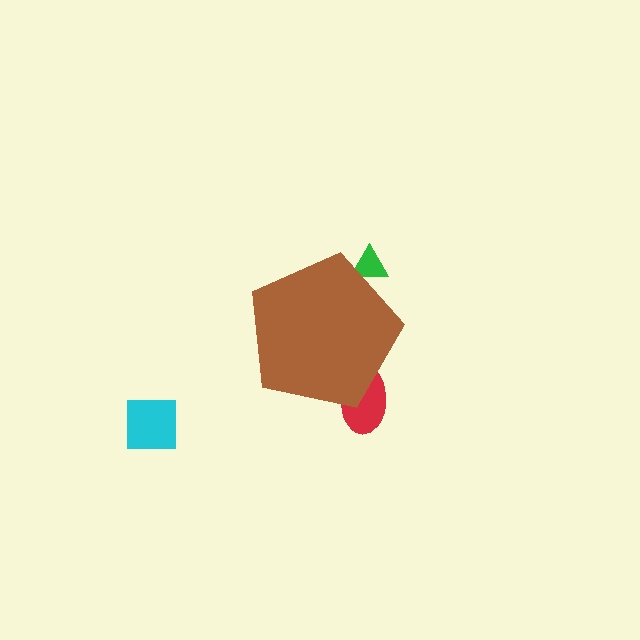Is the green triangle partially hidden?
Yes, the green triangle is partially hidden behind the brown pentagon.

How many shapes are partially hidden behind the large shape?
2 shapes are partially hidden.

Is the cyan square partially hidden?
No, the cyan square is fully visible.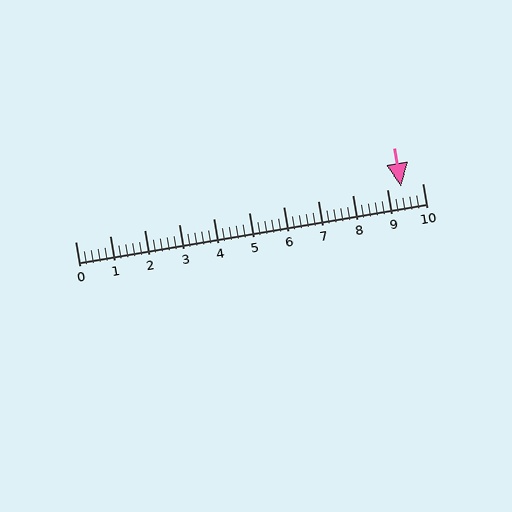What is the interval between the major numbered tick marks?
The major tick marks are spaced 1 units apart.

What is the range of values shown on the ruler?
The ruler shows values from 0 to 10.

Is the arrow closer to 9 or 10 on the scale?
The arrow is closer to 9.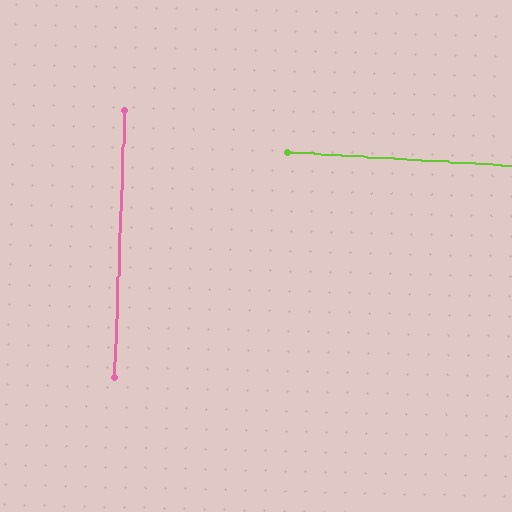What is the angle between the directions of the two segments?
Approximately 89 degrees.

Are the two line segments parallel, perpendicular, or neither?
Perpendicular — they meet at approximately 89°.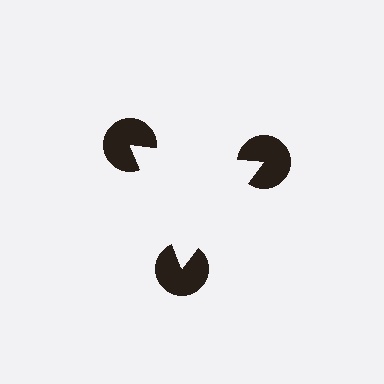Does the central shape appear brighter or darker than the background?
It typically appears slightly brighter than the background, even though no actual brightness change is drawn.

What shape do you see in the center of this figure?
An illusory triangle — its edges are inferred from the aligned wedge cuts in the pac-man discs, not physically drawn.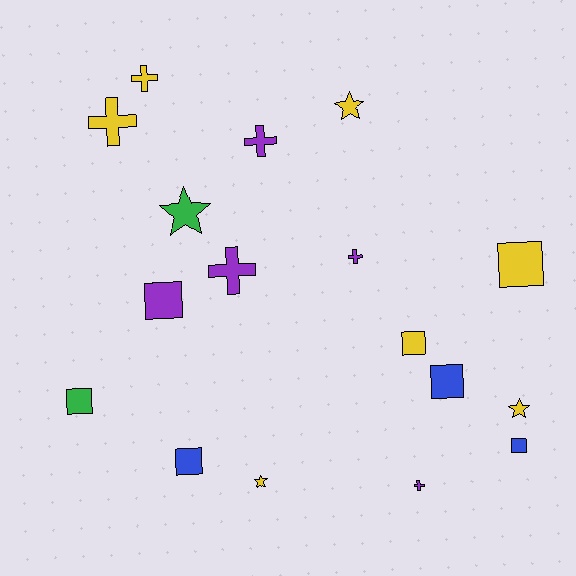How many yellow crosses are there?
There are 2 yellow crosses.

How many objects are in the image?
There are 17 objects.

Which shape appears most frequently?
Square, with 7 objects.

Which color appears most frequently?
Yellow, with 7 objects.